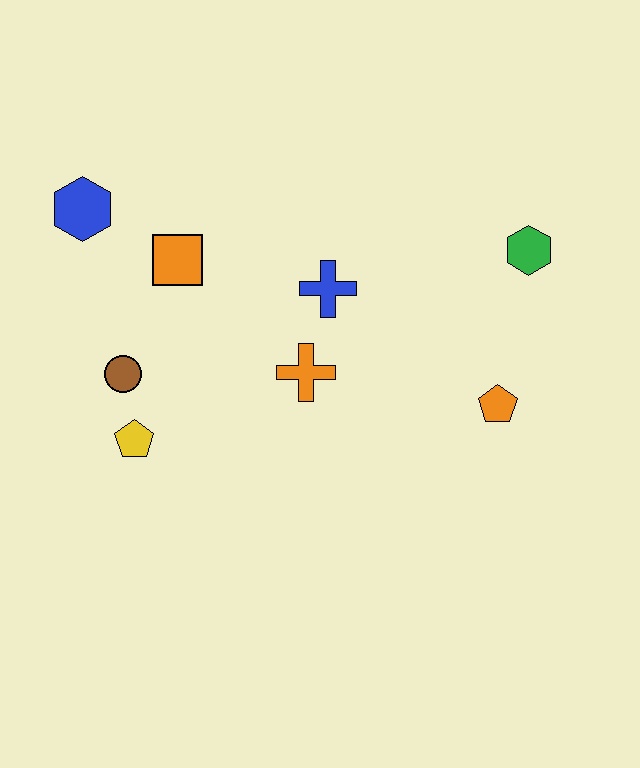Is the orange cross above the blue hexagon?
No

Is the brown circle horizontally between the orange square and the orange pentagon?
No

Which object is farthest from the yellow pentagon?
The green hexagon is farthest from the yellow pentagon.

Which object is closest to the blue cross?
The orange cross is closest to the blue cross.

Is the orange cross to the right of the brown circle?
Yes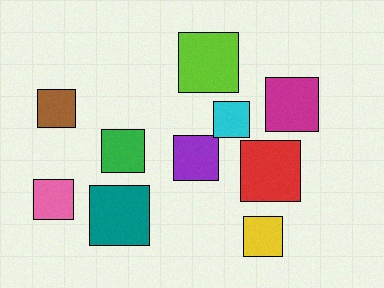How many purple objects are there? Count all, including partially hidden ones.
There is 1 purple object.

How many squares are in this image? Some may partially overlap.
There are 10 squares.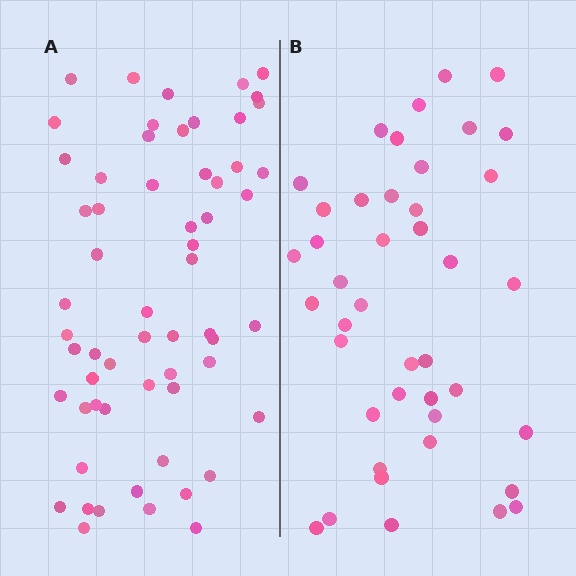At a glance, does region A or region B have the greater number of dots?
Region A (the left region) has more dots.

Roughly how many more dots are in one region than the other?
Region A has approximately 20 more dots than region B.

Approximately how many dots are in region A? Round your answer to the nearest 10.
About 60 dots.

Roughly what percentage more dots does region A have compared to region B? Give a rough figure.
About 45% more.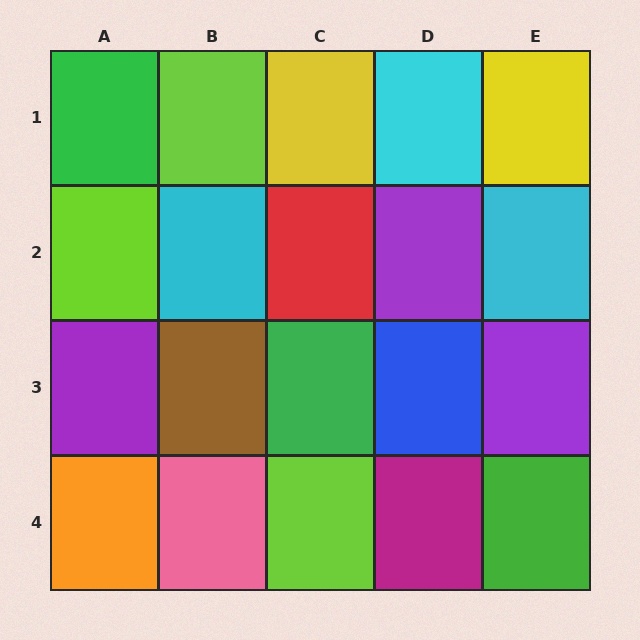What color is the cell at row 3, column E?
Purple.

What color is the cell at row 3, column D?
Blue.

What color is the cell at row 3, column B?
Brown.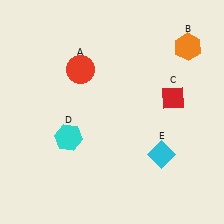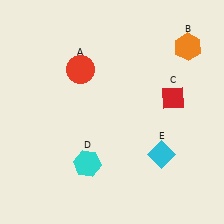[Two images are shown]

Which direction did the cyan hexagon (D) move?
The cyan hexagon (D) moved down.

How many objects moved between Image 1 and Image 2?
1 object moved between the two images.